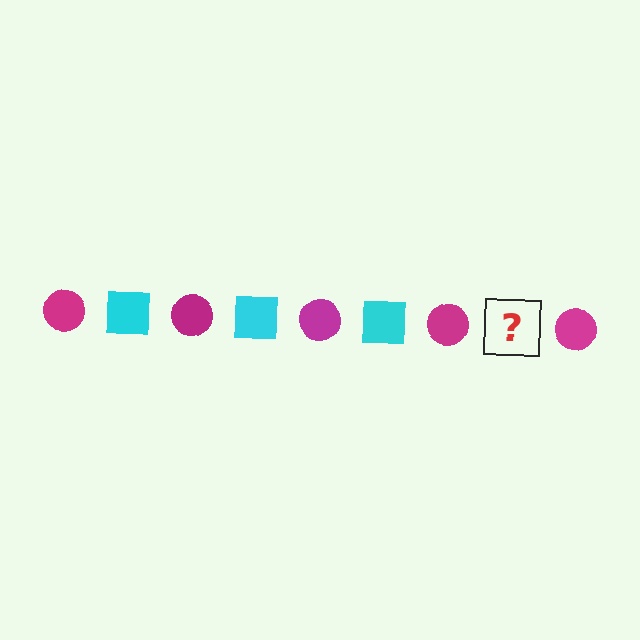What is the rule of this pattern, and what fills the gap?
The rule is that the pattern alternates between magenta circle and cyan square. The gap should be filled with a cyan square.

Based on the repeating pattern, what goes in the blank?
The blank should be a cyan square.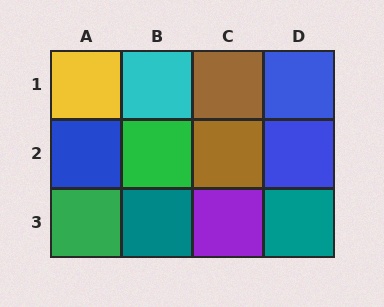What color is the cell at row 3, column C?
Purple.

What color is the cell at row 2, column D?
Blue.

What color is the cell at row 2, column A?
Blue.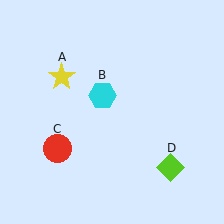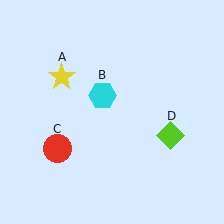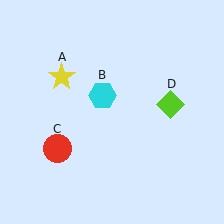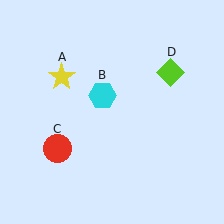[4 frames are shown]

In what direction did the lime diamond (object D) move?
The lime diamond (object D) moved up.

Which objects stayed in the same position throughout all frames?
Yellow star (object A) and cyan hexagon (object B) and red circle (object C) remained stationary.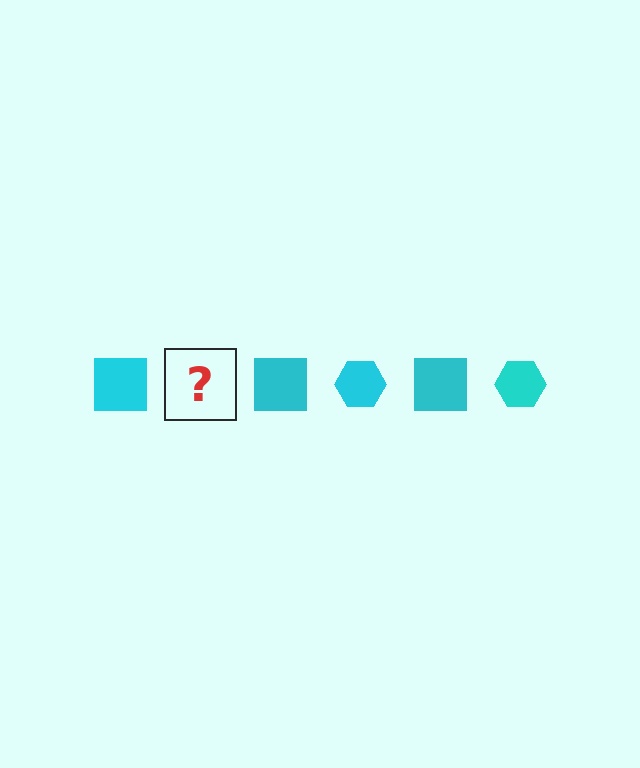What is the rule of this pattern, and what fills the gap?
The rule is that the pattern cycles through square, hexagon shapes in cyan. The gap should be filled with a cyan hexagon.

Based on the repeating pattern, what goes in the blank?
The blank should be a cyan hexagon.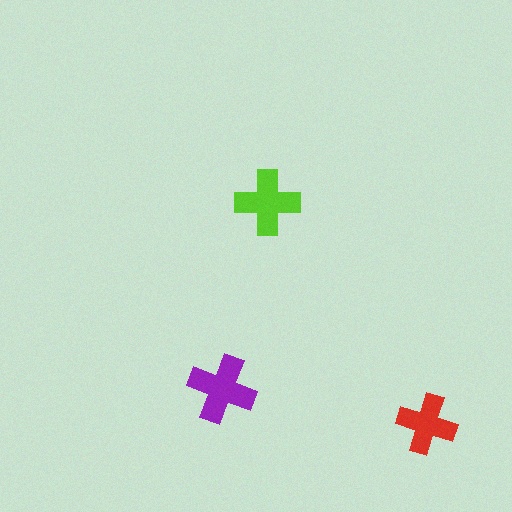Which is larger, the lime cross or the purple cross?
The purple one.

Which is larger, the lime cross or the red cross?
The lime one.